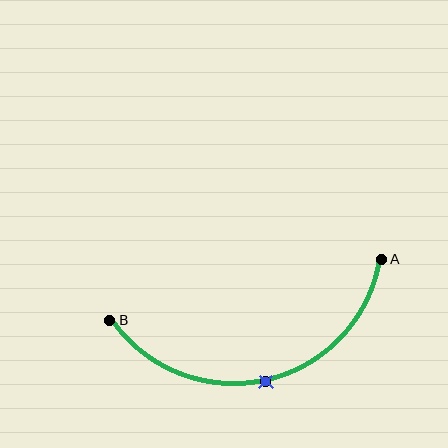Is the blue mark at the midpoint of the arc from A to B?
Yes. The blue mark lies on the arc at equal arc-length from both A and B — it is the arc midpoint.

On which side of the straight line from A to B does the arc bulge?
The arc bulges below the straight line connecting A and B.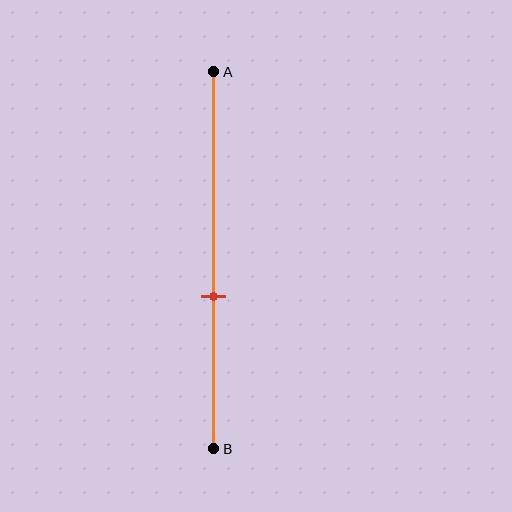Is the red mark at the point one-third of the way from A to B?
No, the mark is at about 60% from A, not at the 33% one-third point.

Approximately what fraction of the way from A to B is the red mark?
The red mark is approximately 60% of the way from A to B.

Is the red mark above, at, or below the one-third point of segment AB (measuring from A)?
The red mark is below the one-third point of segment AB.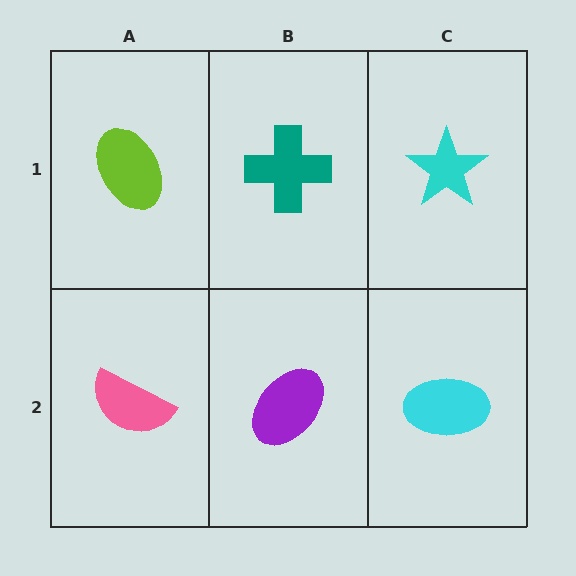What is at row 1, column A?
A lime ellipse.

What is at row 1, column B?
A teal cross.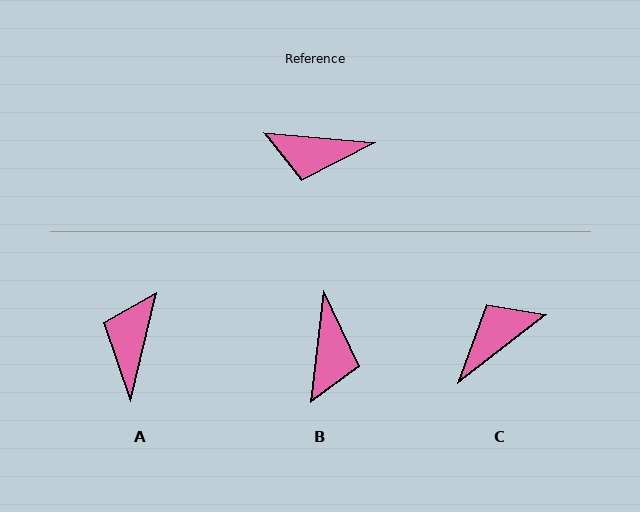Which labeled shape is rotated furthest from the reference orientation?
C, about 137 degrees away.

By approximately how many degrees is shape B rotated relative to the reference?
Approximately 88 degrees counter-clockwise.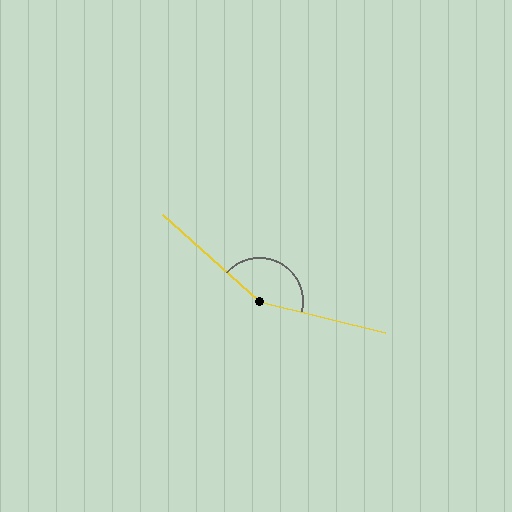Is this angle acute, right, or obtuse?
It is obtuse.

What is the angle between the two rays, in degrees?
Approximately 152 degrees.